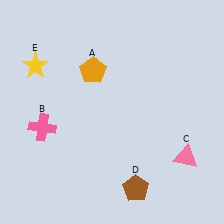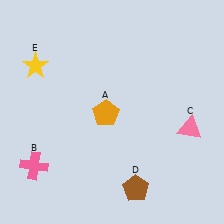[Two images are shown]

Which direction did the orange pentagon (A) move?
The orange pentagon (A) moved down.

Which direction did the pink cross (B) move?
The pink cross (B) moved down.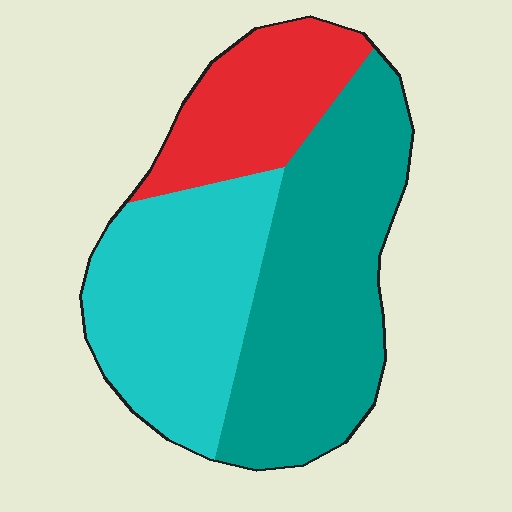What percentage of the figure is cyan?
Cyan covers 35% of the figure.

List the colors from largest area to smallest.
From largest to smallest: teal, cyan, red.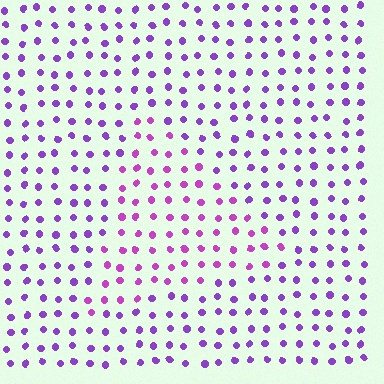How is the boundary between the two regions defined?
The boundary is defined purely by a slight shift in hue (about 27 degrees). Spacing, size, and orientation are identical on both sides.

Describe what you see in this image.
The image is filled with small purple elements in a uniform arrangement. A triangle-shaped region is visible where the elements are tinted to a slightly different hue, forming a subtle color boundary.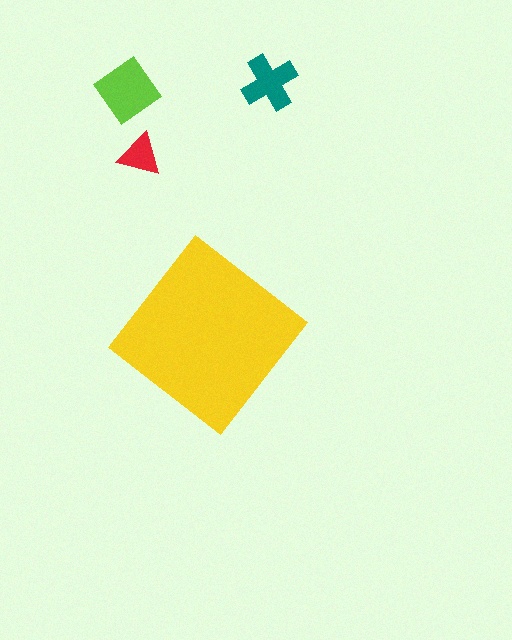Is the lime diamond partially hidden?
No, the lime diamond is fully visible.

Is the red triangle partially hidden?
No, the red triangle is fully visible.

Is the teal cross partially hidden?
No, the teal cross is fully visible.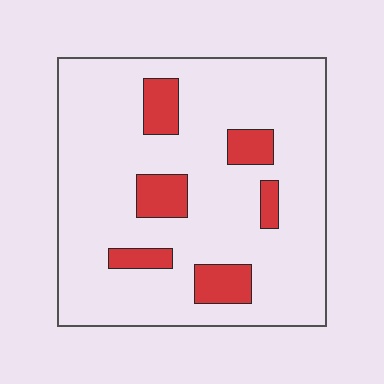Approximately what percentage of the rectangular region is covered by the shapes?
Approximately 15%.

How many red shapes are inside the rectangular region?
6.